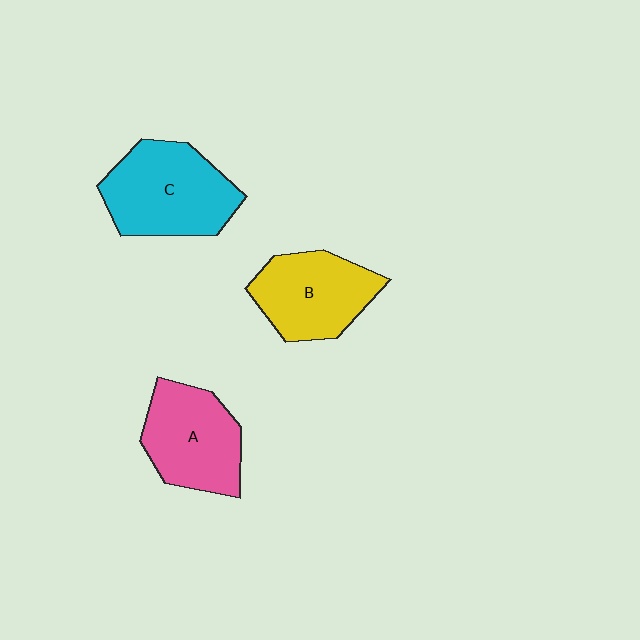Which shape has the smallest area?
Shape B (yellow).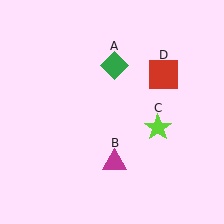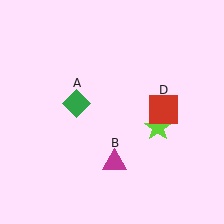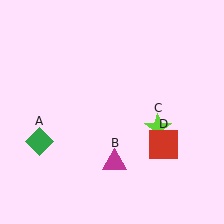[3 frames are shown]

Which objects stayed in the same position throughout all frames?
Magenta triangle (object B) and lime star (object C) remained stationary.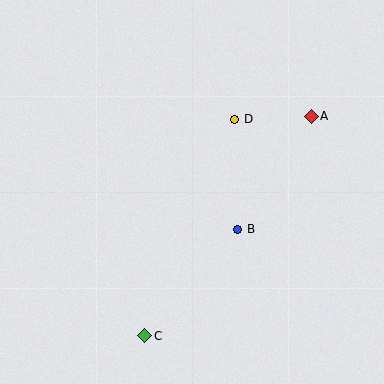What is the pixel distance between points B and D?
The distance between B and D is 110 pixels.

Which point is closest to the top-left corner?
Point D is closest to the top-left corner.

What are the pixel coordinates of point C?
Point C is at (145, 336).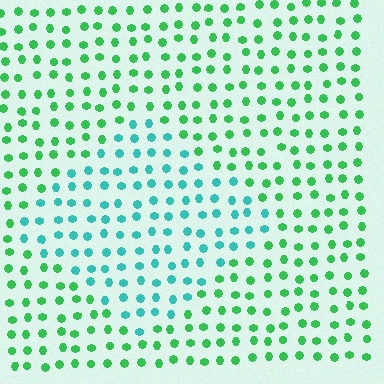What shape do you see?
I see a diamond.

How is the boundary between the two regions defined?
The boundary is defined purely by a slight shift in hue (about 42 degrees). Spacing, size, and orientation are identical on both sides.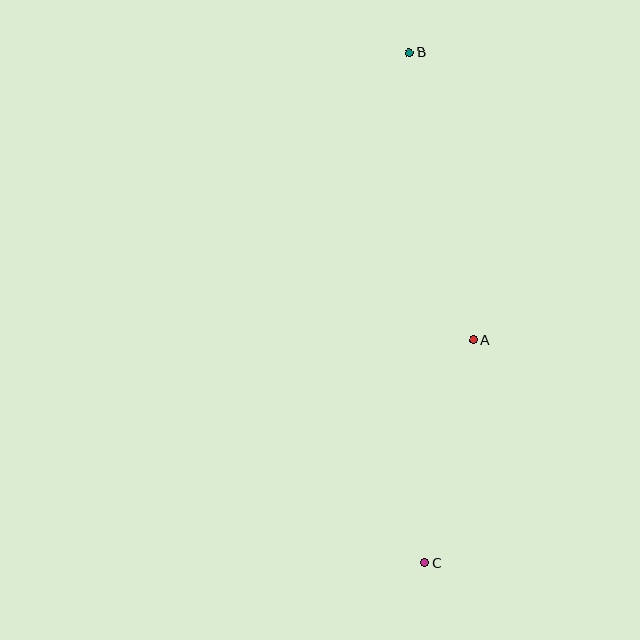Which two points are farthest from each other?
Points B and C are farthest from each other.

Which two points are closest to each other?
Points A and C are closest to each other.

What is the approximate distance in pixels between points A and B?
The distance between A and B is approximately 295 pixels.